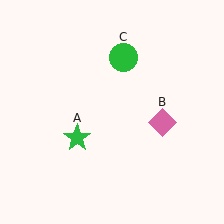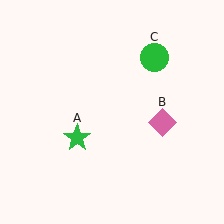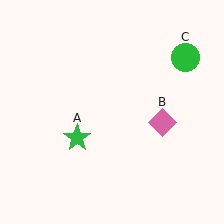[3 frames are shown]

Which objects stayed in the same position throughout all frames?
Green star (object A) and pink diamond (object B) remained stationary.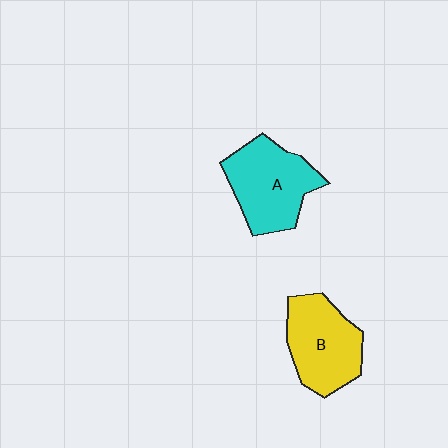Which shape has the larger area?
Shape A (cyan).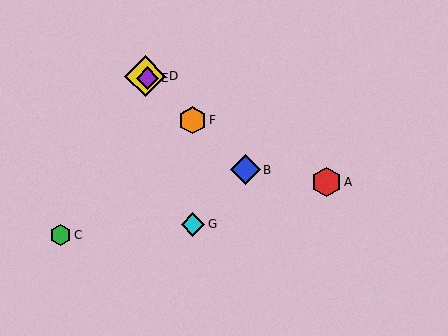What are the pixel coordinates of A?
Object A is at (327, 182).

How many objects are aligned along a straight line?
4 objects (B, D, E, F) are aligned along a straight line.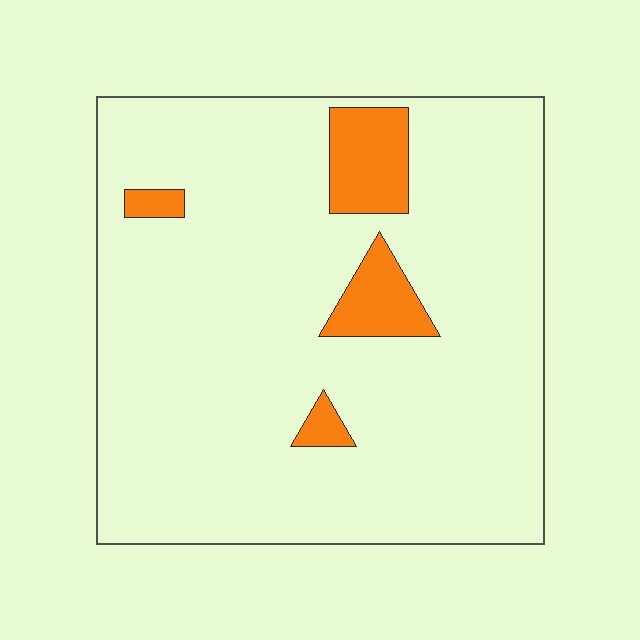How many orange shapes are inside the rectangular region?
4.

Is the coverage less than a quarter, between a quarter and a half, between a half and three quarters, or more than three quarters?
Less than a quarter.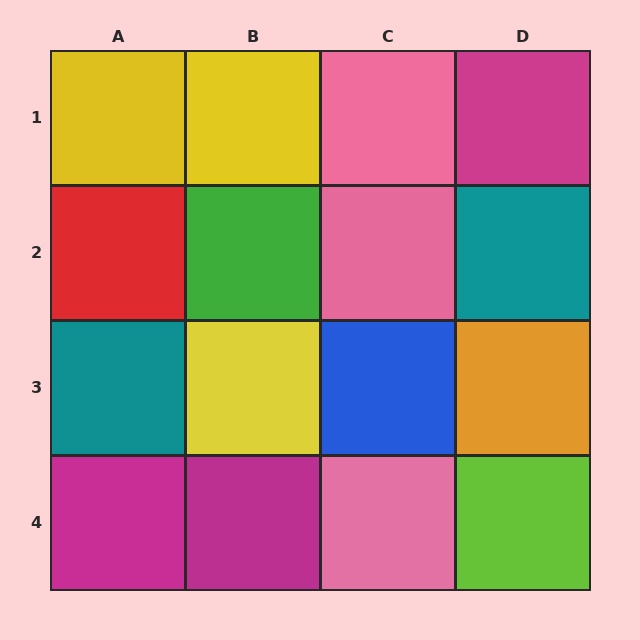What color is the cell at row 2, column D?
Teal.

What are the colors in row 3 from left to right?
Teal, yellow, blue, orange.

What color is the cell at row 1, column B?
Yellow.